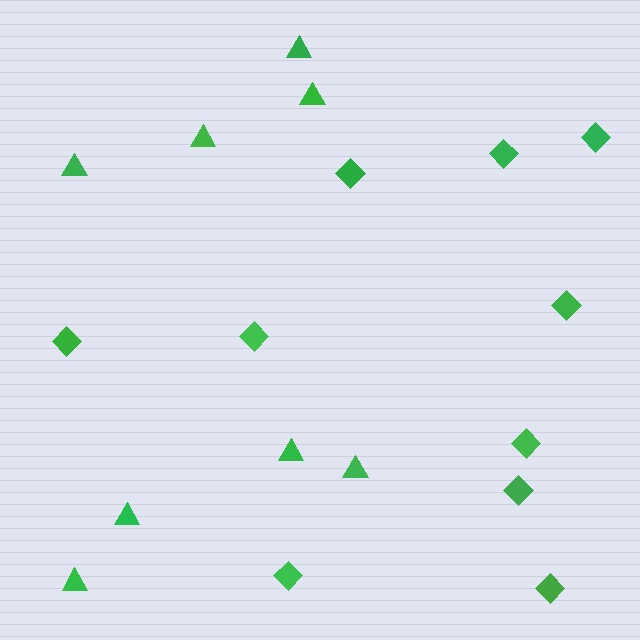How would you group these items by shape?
There are 2 groups: one group of diamonds (10) and one group of triangles (8).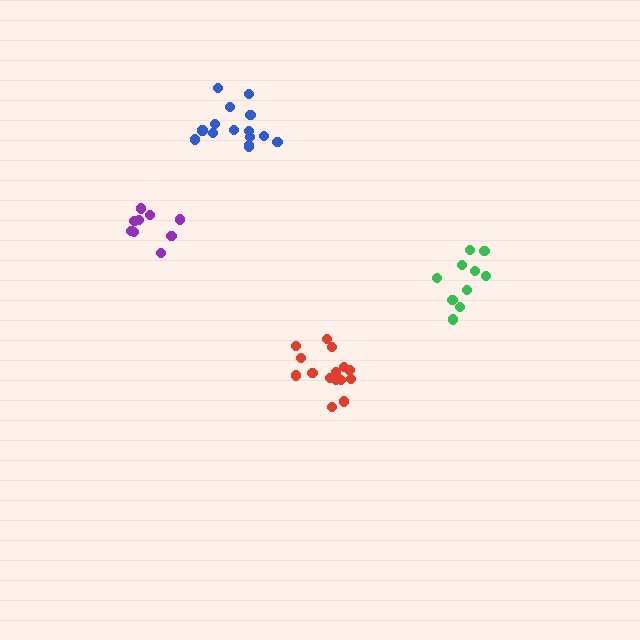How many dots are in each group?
Group 1: 15 dots, Group 2: 15 dots, Group 3: 10 dots, Group 4: 10 dots (50 total).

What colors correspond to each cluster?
The clusters are colored: red, blue, purple, green.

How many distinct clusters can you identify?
There are 4 distinct clusters.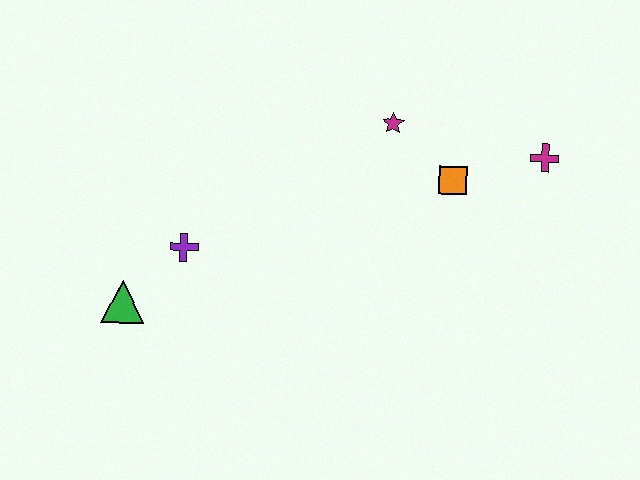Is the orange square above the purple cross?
Yes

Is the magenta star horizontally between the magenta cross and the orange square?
No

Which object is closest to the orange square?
The magenta star is closest to the orange square.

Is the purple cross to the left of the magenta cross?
Yes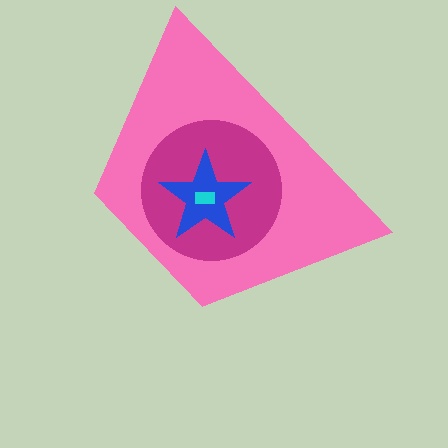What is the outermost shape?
The pink trapezoid.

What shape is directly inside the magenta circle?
The blue star.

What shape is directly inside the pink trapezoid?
The magenta circle.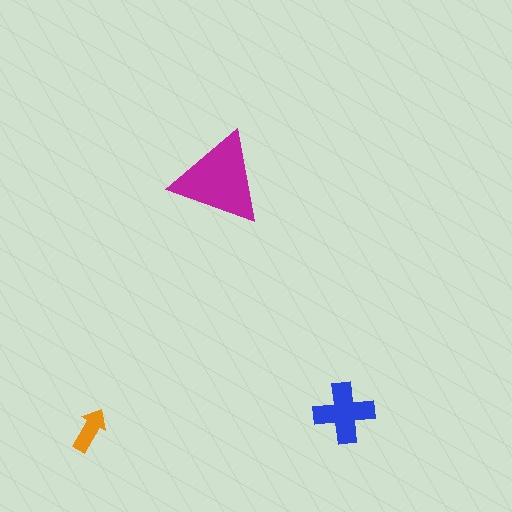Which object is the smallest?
The orange arrow.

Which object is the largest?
The magenta triangle.